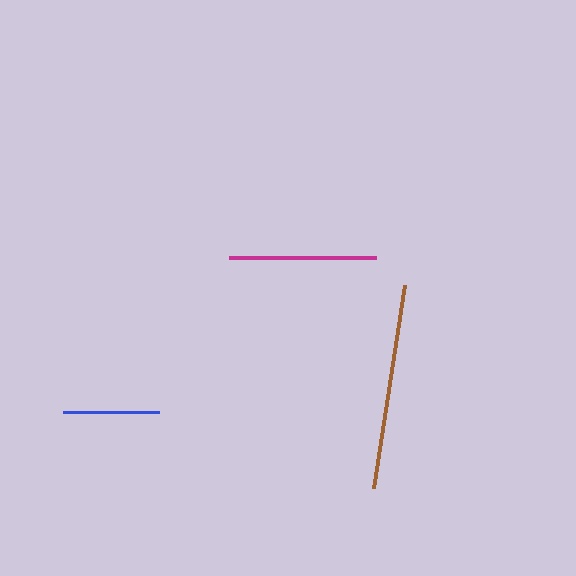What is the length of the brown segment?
The brown segment is approximately 205 pixels long.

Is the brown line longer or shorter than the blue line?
The brown line is longer than the blue line.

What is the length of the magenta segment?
The magenta segment is approximately 146 pixels long.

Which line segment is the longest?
The brown line is the longest at approximately 205 pixels.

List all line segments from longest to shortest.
From longest to shortest: brown, magenta, blue.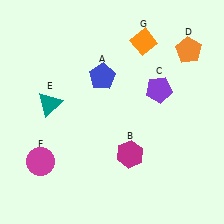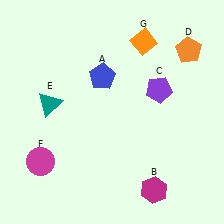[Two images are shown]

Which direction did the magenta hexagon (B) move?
The magenta hexagon (B) moved down.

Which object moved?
The magenta hexagon (B) moved down.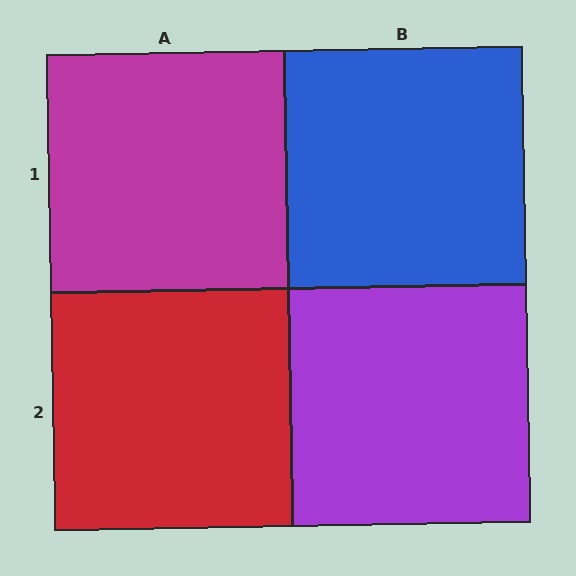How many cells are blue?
1 cell is blue.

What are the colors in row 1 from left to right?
Magenta, blue.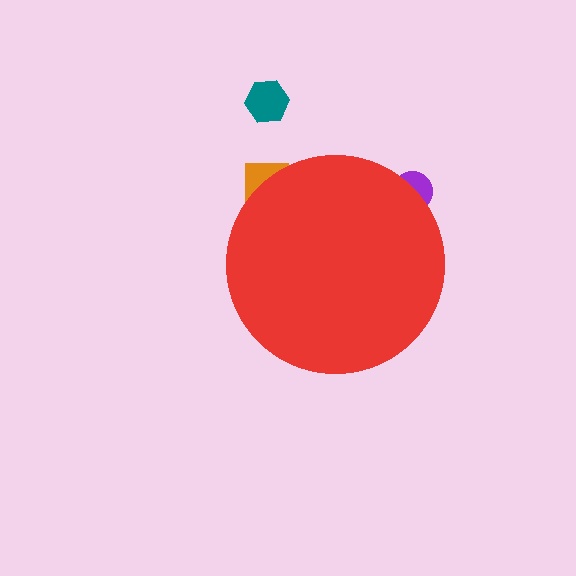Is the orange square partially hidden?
Yes, the orange square is partially hidden behind the red circle.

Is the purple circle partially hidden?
Yes, the purple circle is partially hidden behind the red circle.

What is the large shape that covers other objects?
A red circle.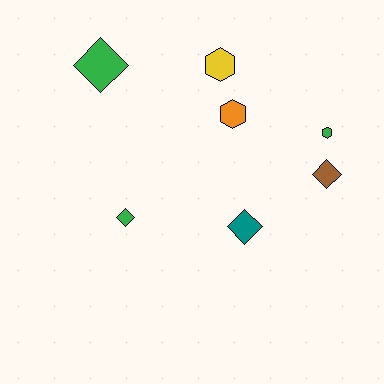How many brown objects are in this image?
There is 1 brown object.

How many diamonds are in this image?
There are 4 diamonds.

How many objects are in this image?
There are 7 objects.